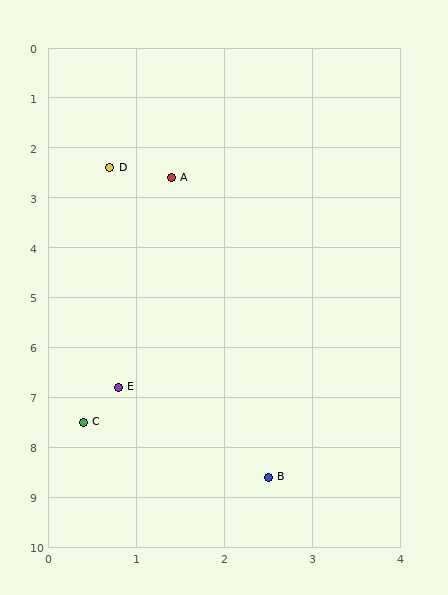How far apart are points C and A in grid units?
Points C and A are about 5.0 grid units apart.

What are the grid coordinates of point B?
Point B is at approximately (2.5, 8.6).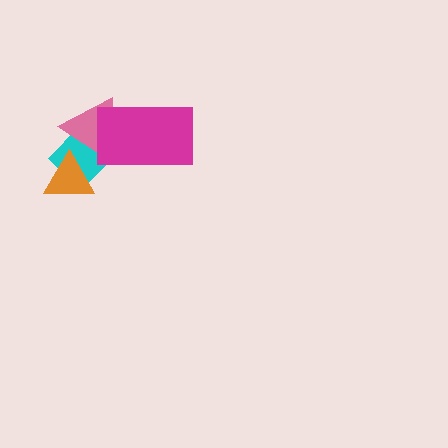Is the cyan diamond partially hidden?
Yes, it is partially covered by another shape.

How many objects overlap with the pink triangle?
3 objects overlap with the pink triangle.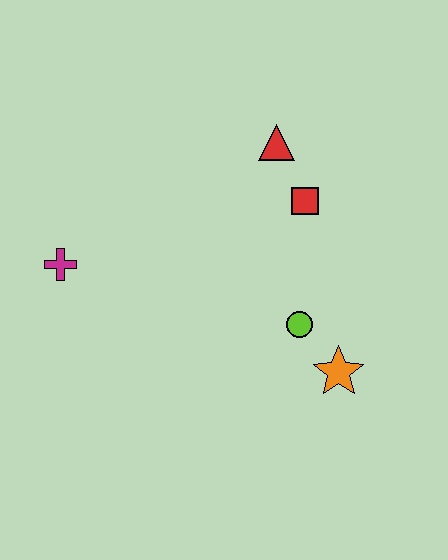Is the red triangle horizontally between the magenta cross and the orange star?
Yes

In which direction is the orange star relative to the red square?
The orange star is below the red square.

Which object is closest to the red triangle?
The red square is closest to the red triangle.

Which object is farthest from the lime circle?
The magenta cross is farthest from the lime circle.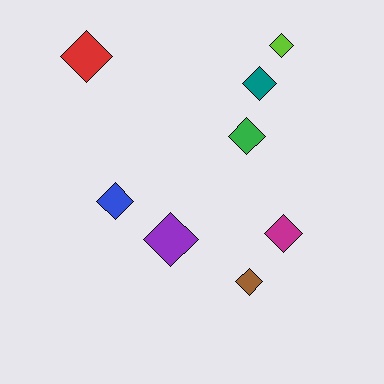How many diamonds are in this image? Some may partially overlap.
There are 8 diamonds.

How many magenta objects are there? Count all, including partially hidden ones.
There is 1 magenta object.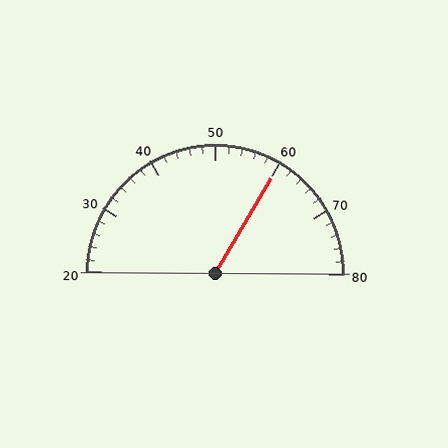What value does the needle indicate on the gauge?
The needle indicates approximately 60.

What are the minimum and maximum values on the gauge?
The gauge ranges from 20 to 80.